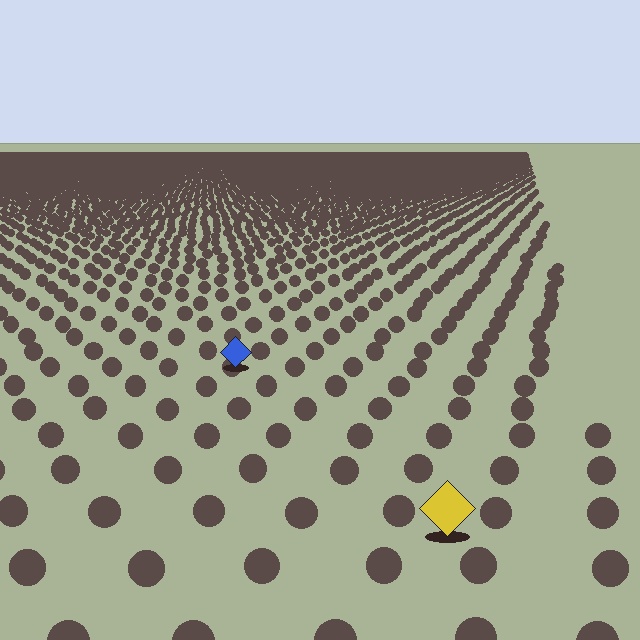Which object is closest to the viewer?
The yellow diamond is closest. The texture marks near it are larger and more spread out.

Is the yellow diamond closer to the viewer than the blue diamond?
Yes. The yellow diamond is closer — you can tell from the texture gradient: the ground texture is coarser near it.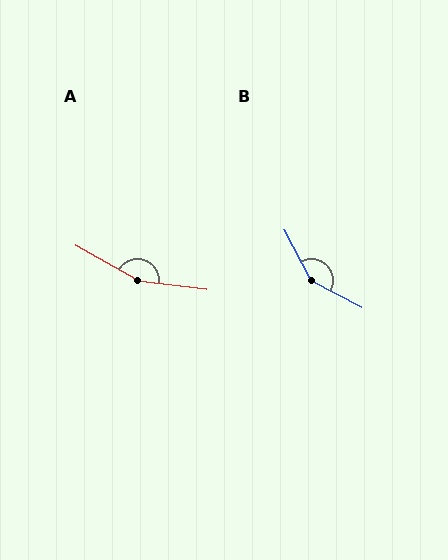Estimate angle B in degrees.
Approximately 145 degrees.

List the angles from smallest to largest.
B (145°), A (158°).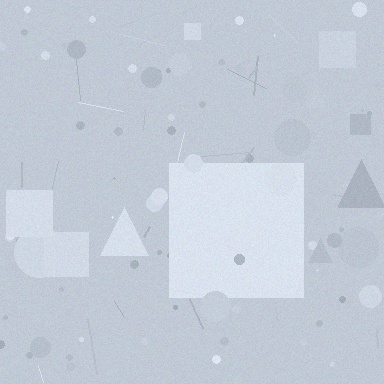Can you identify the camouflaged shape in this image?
The camouflaged shape is a square.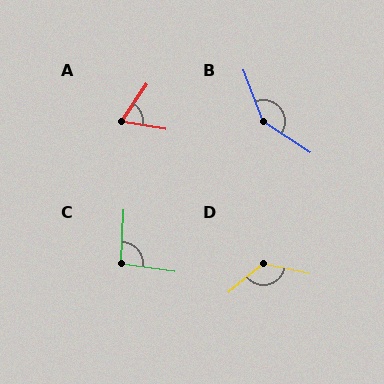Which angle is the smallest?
A, at approximately 66 degrees.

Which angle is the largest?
B, at approximately 144 degrees.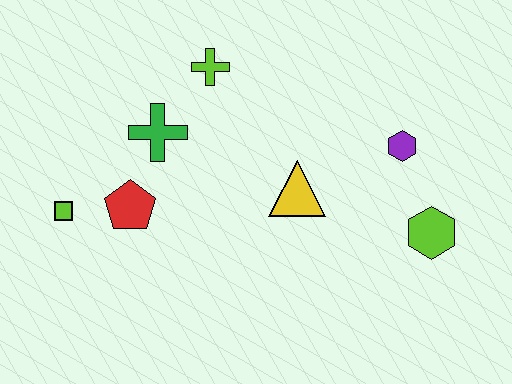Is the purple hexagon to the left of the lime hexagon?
Yes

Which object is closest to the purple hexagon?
The lime hexagon is closest to the purple hexagon.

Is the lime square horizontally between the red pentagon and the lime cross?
No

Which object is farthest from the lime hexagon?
The lime square is farthest from the lime hexagon.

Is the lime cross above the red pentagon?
Yes